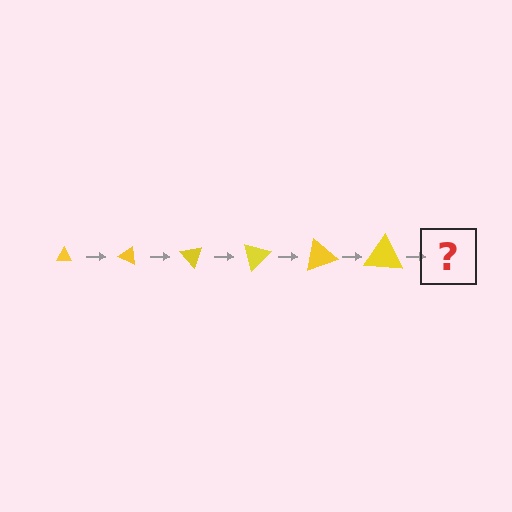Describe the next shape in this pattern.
It should be a triangle, larger than the previous one and rotated 150 degrees from the start.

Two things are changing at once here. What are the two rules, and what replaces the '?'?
The two rules are that the triangle grows larger each step and it rotates 25 degrees each step. The '?' should be a triangle, larger than the previous one and rotated 150 degrees from the start.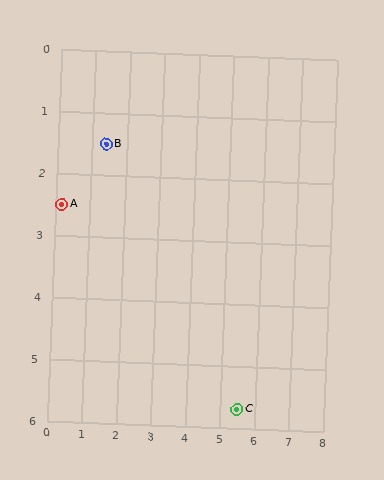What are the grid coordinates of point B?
Point B is at approximately (1.4, 1.5).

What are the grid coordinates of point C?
Point C is at approximately (5.5, 5.7).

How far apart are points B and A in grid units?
Points B and A are about 1.6 grid units apart.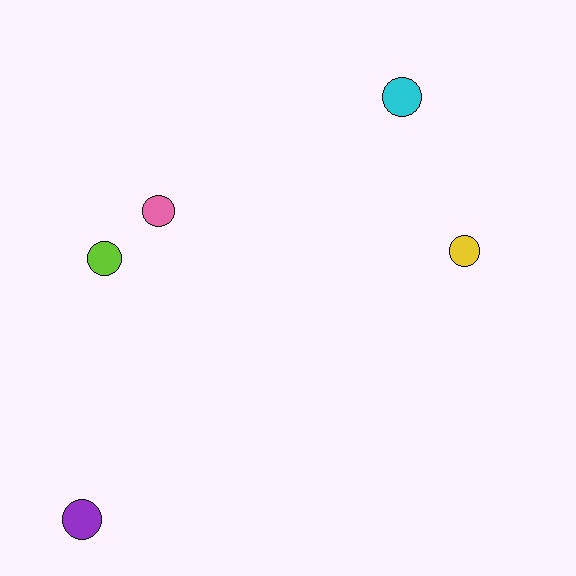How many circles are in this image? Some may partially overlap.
There are 5 circles.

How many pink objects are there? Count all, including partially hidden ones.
There is 1 pink object.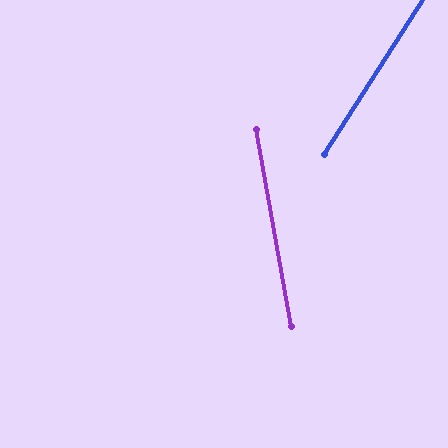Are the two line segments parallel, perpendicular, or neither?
Neither parallel nor perpendicular — they differ by about 42°.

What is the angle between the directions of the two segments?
Approximately 42 degrees.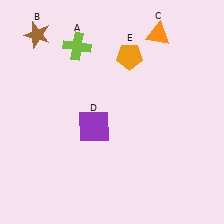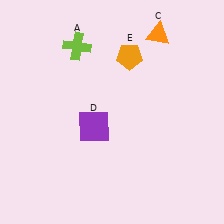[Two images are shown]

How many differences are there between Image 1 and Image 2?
There is 1 difference between the two images.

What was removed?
The brown star (B) was removed in Image 2.